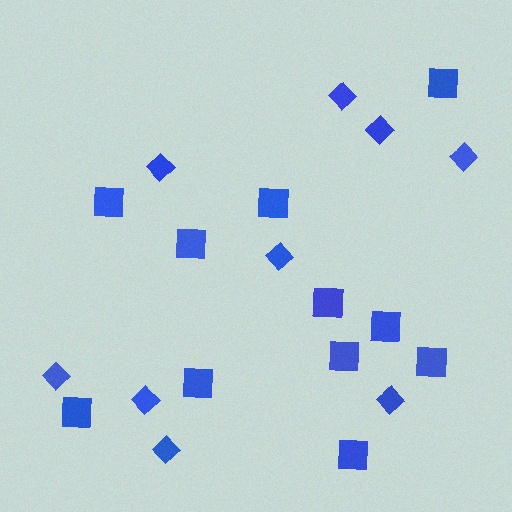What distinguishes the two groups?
There are 2 groups: one group of diamonds (9) and one group of squares (11).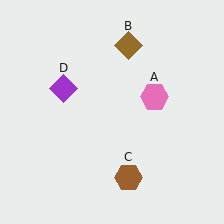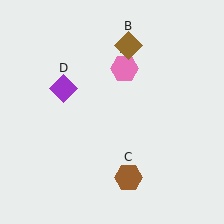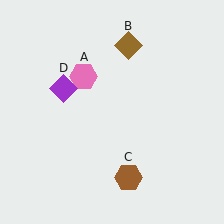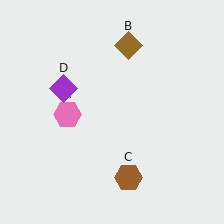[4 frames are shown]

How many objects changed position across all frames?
1 object changed position: pink hexagon (object A).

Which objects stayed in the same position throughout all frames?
Brown diamond (object B) and brown hexagon (object C) and purple diamond (object D) remained stationary.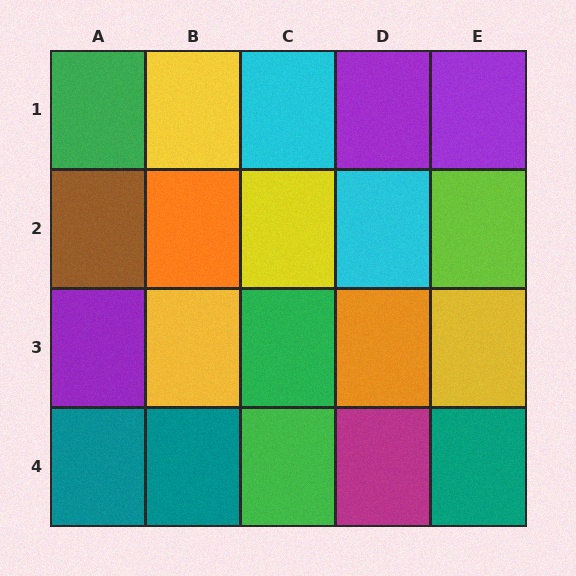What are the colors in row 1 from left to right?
Green, yellow, cyan, purple, purple.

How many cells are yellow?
4 cells are yellow.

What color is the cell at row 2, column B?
Orange.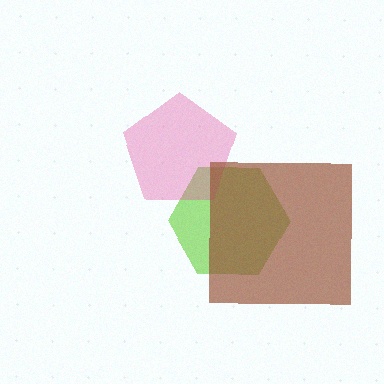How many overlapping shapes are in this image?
There are 3 overlapping shapes in the image.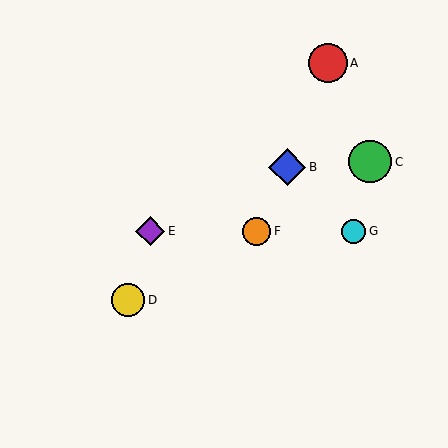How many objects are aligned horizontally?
3 objects (E, F, G) are aligned horizontally.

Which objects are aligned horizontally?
Objects E, F, G are aligned horizontally.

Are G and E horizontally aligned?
Yes, both are at y≈231.